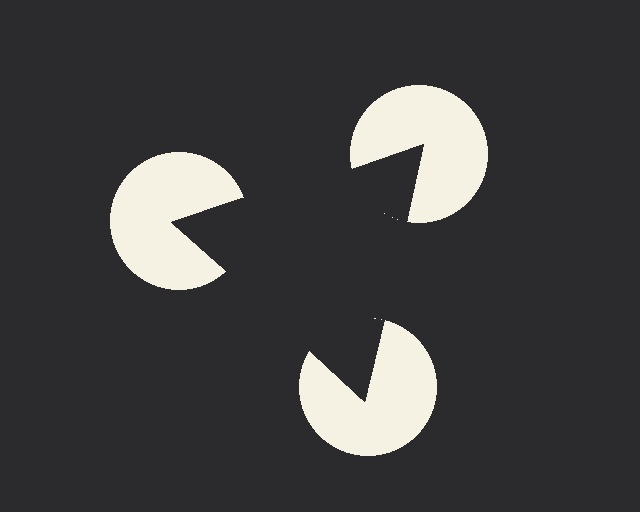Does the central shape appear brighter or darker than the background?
It typically appears slightly darker than the background, even though no actual brightness change is drawn.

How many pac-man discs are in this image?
There are 3 — one at each vertex of the illusory triangle.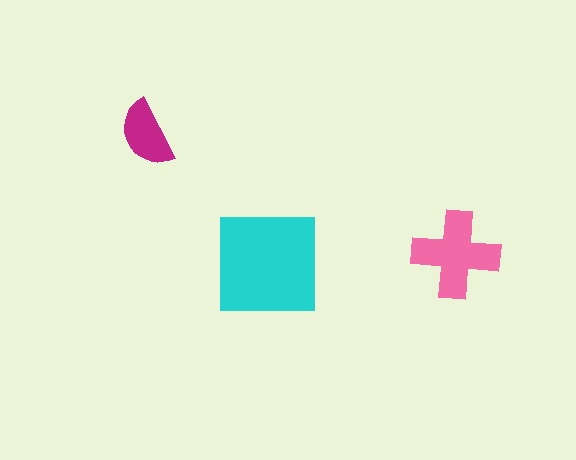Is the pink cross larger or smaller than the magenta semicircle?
Larger.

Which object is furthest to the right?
The pink cross is rightmost.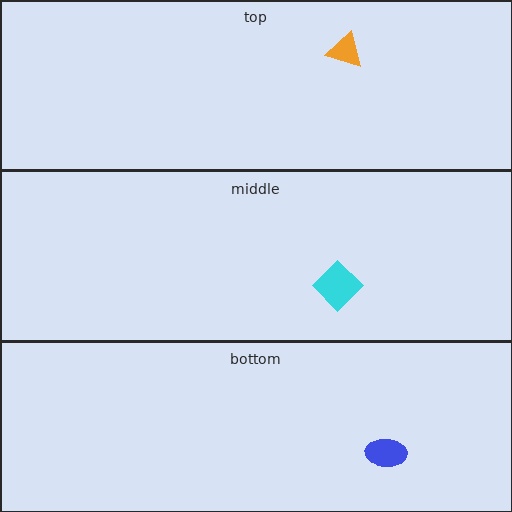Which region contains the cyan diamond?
The middle region.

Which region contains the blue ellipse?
The bottom region.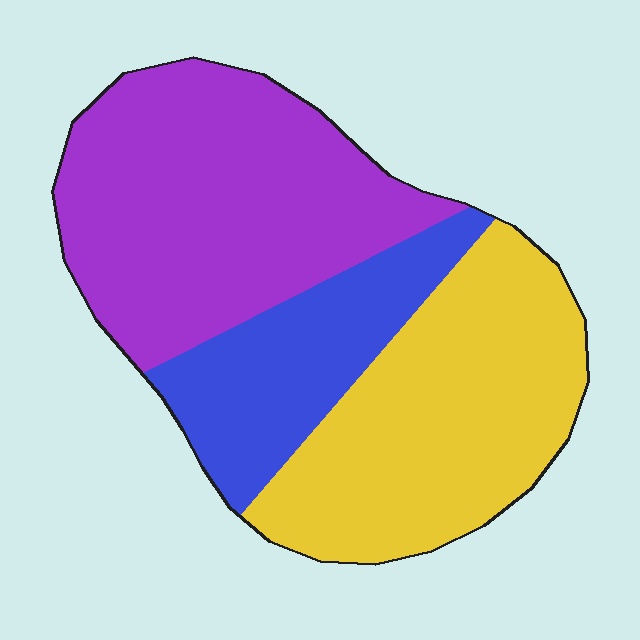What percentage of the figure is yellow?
Yellow covers about 35% of the figure.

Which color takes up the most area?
Purple, at roughly 40%.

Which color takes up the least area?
Blue, at roughly 20%.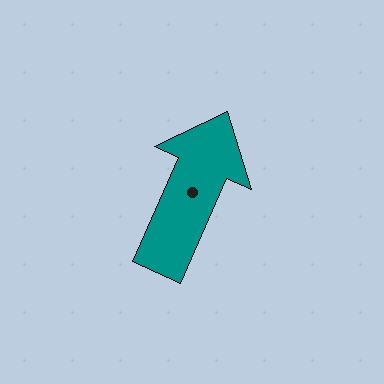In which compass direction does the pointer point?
Northeast.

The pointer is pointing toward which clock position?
Roughly 1 o'clock.